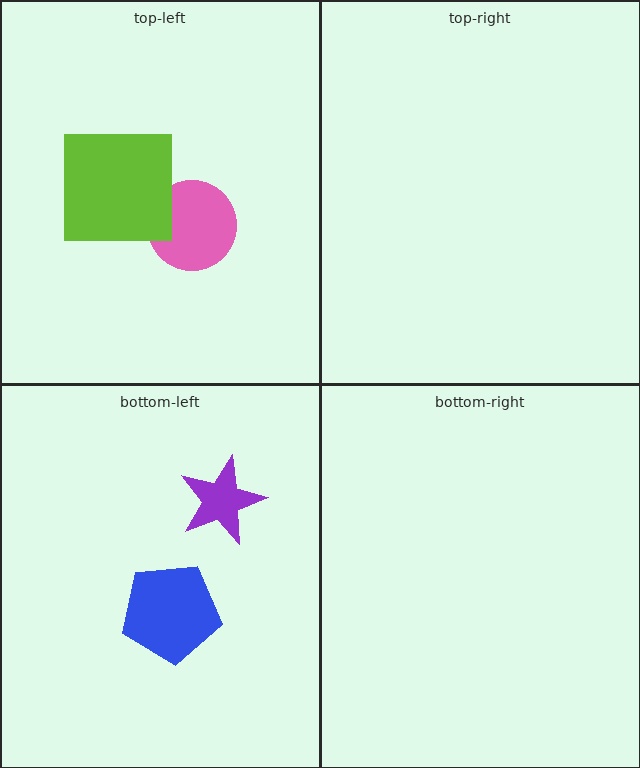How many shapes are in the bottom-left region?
2.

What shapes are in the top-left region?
The pink circle, the lime square.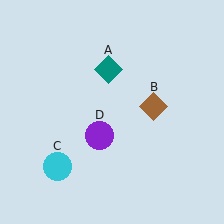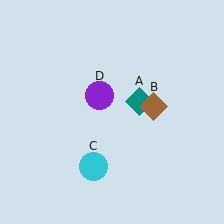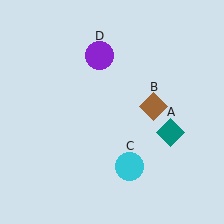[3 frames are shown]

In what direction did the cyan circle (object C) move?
The cyan circle (object C) moved right.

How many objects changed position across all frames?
3 objects changed position: teal diamond (object A), cyan circle (object C), purple circle (object D).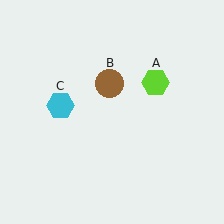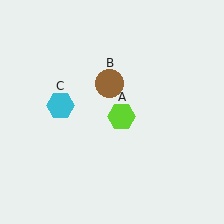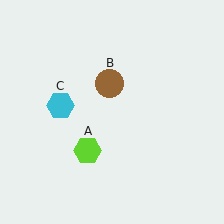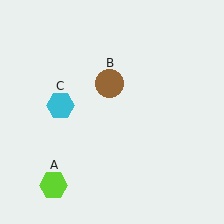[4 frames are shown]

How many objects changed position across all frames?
1 object changed position: lime hexagon (object A).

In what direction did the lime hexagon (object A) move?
The lime hexagon (object A) moved down and to the left.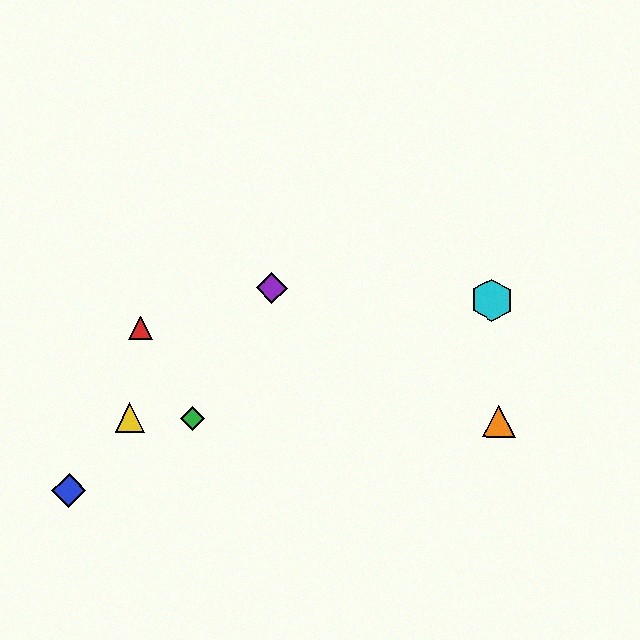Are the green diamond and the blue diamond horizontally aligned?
No, the green diamond is at y≈418 and the blue diamond is at y≈490.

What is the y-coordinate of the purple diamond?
The purple diamond is at y≈288.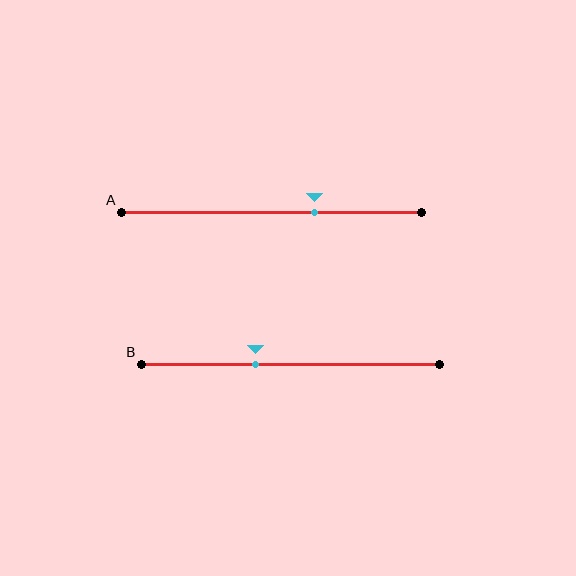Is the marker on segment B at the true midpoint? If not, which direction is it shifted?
No, the marker on segment B is shifted to the left by about 12% of the segment length.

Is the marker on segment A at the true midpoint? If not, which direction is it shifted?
No, the marker on segment A is shifted to the right by about 14% of the segment length.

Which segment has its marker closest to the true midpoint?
Segment B has its marker closest to the true midpoint.